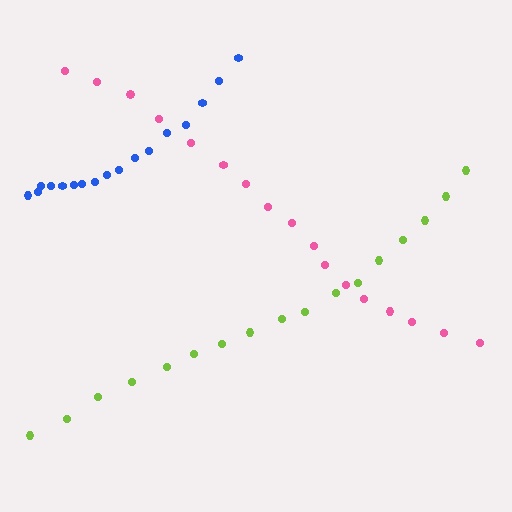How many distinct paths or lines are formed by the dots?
There are 3 distinct paths.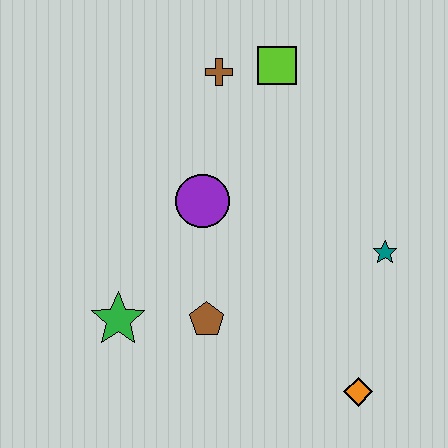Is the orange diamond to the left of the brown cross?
No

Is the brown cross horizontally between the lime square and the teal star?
No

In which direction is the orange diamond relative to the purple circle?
The orange diamond is below the purple circle.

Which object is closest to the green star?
The brown pentagon is closest to the green star.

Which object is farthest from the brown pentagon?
The lime square is farthest from the brown pentagon.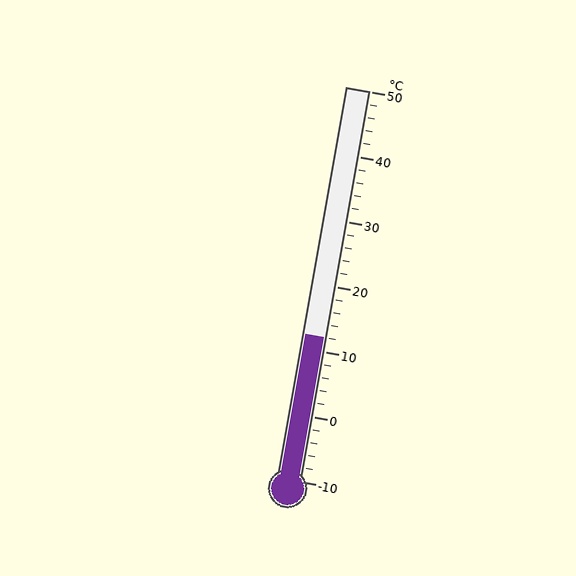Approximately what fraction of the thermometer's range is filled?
The thermometer is filled to approximately 35% of its range.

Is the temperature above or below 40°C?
The temperature is below 40°C.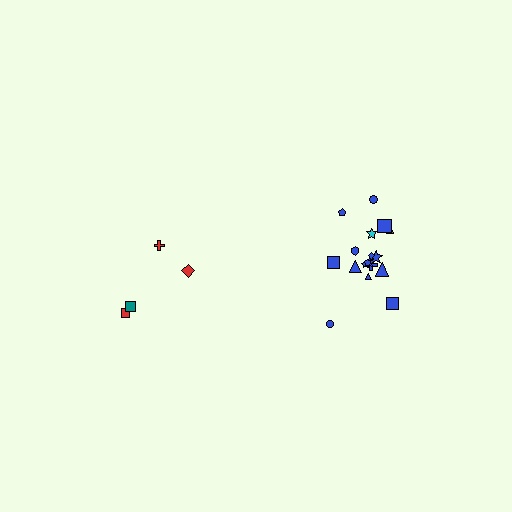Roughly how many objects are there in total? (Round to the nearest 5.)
Roughly 20 objects in total.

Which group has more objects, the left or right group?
The right group.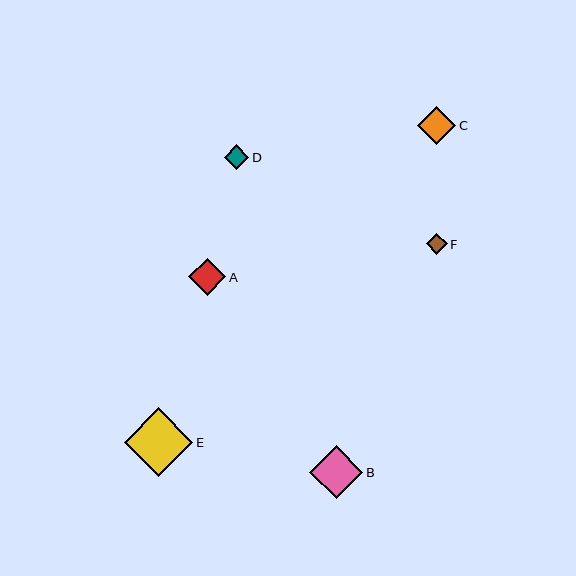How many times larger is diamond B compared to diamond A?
Diamond B is approximately 1.4 times the size of diamond A.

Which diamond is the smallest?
Diamond F is the smallest with a size of approximately 21 pixels.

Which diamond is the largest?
Diamond E is the largest with a size of approximately 68 pixels.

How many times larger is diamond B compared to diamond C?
Diamond B is approximately 1.4 times the size of diamond C.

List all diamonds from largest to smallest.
From largest to smallest: E, B, C, A, D, F.